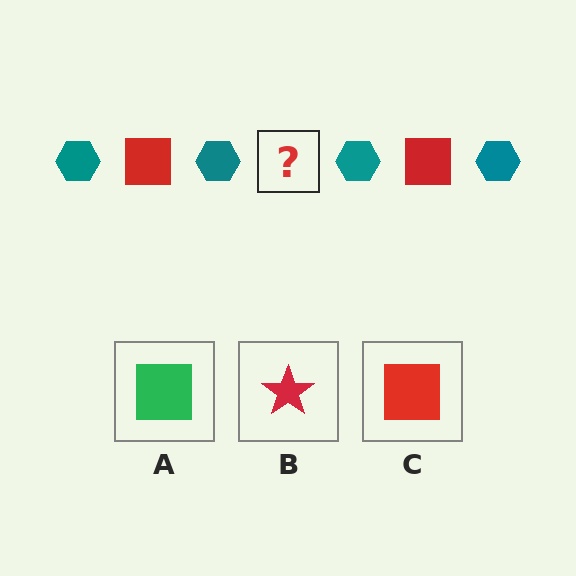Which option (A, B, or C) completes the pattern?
C.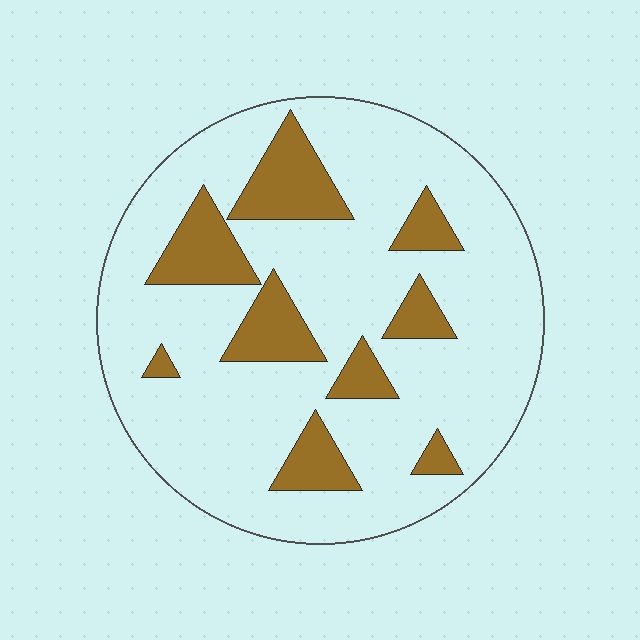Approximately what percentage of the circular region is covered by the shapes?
Approximately 20%.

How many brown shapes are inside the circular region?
9.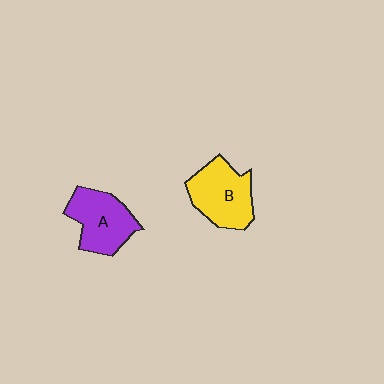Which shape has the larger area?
Shape B (yellow).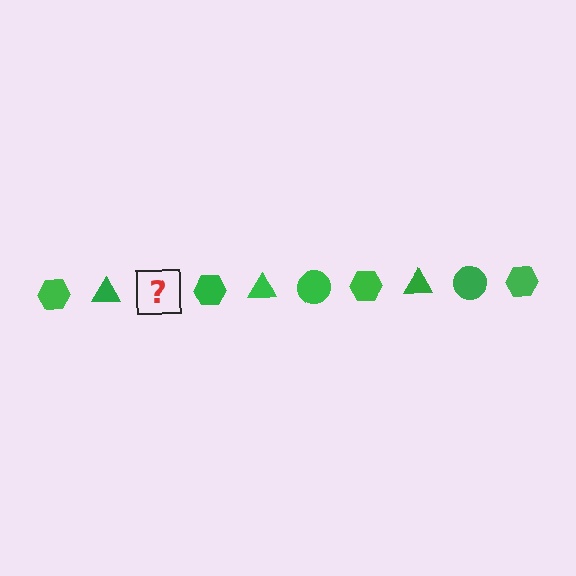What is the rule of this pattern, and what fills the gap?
The rule is that the pattern cycles through hexagon, triangle, circle shapes in green. The gap should be filled with a green circle.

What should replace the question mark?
The question mark should be replaced with a green circle.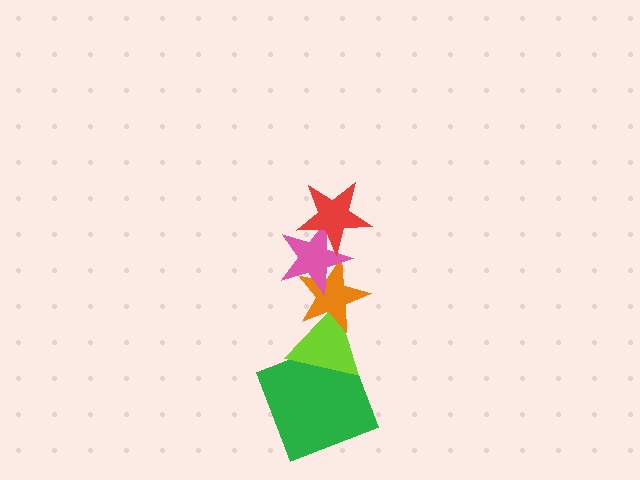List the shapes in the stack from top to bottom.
From top to bottom: the red star, the pink star, the orange star, the lime triangle, the green square.